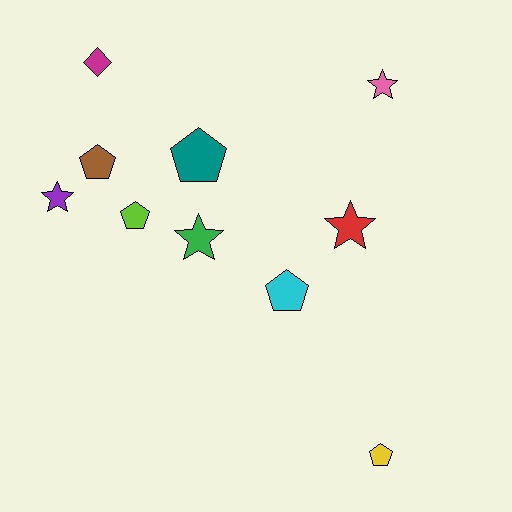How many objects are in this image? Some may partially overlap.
There are 10 objects.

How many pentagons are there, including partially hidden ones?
There are 5 pentagons.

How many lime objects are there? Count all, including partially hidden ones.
There is 1 lime object.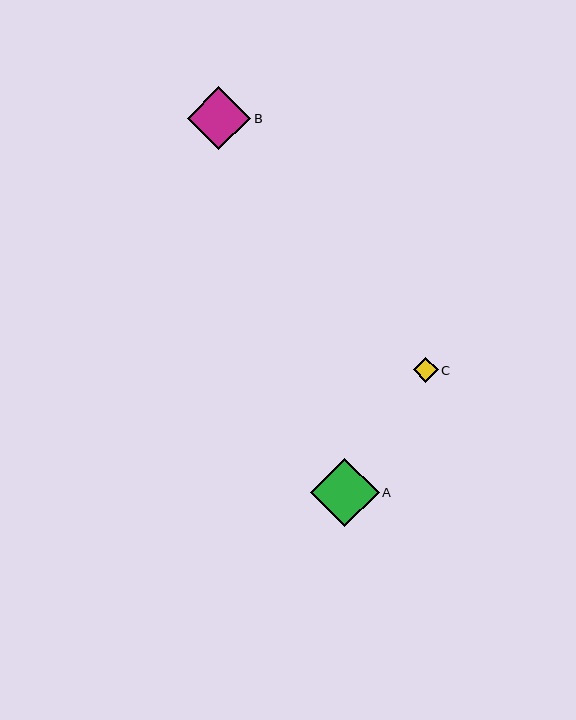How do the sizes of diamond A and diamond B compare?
Diamond A and diamond B are approximately the same size.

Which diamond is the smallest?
Diamond C is the smallest with a size of approximately 25 pixels.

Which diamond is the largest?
Diamond A is the largest with a size of approximately 68 pixels.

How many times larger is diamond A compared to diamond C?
Diamond A is approximately 2.7 times the size of diamond C.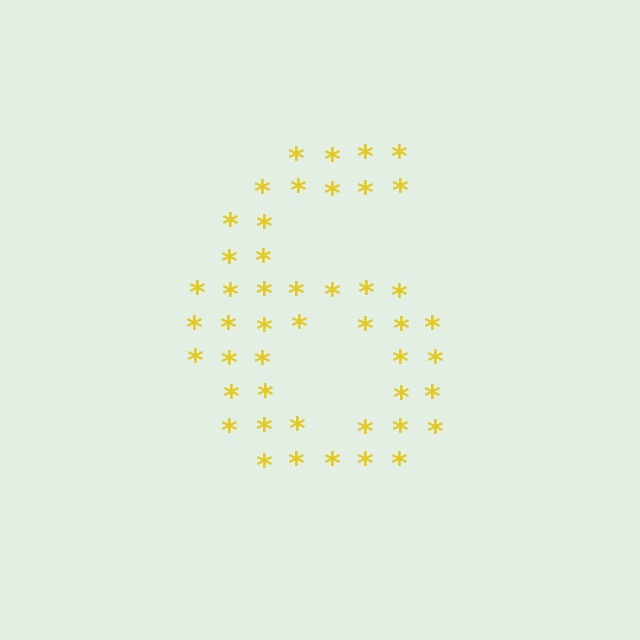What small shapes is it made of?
It is made of small asterisks.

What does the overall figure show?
The overall figure shows the digit 6.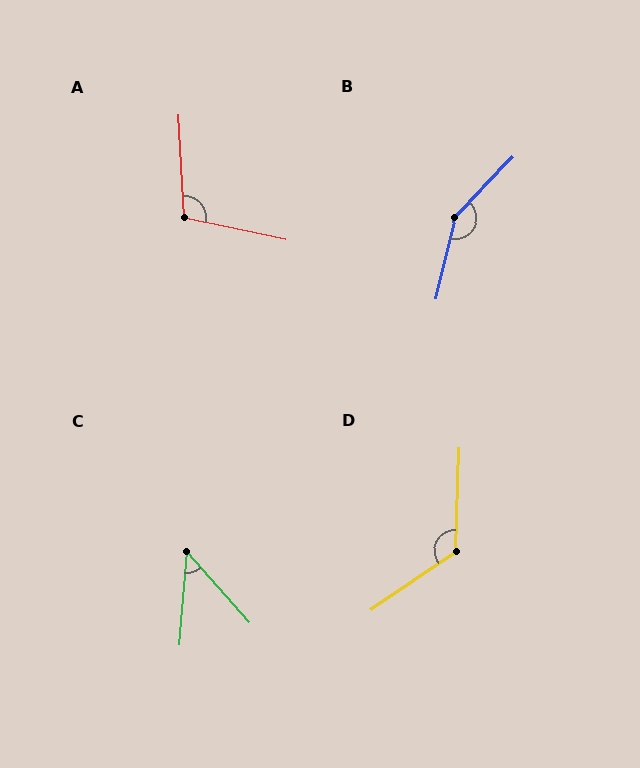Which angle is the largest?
B, at approximately 149 degrees.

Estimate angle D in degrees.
Approximately 126 degrees.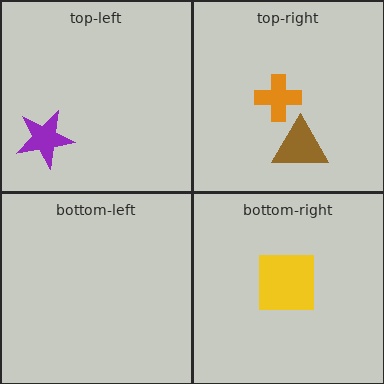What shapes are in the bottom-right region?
The yellow square.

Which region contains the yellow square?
The bottom-right region.